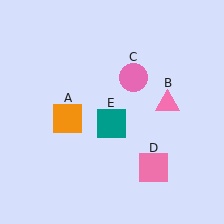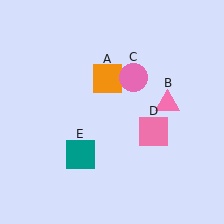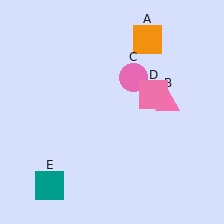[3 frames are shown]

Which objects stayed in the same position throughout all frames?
Pink triangle (object B) and pink circle (object C) remained stationary.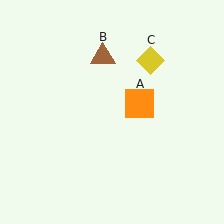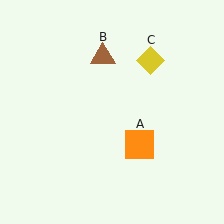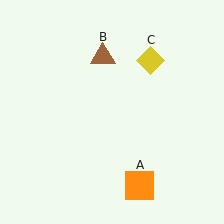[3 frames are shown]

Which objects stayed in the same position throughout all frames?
Brown triangle (object B) and yellow diamond (object C) remained stationary.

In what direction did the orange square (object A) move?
The orange square (object A) moved down.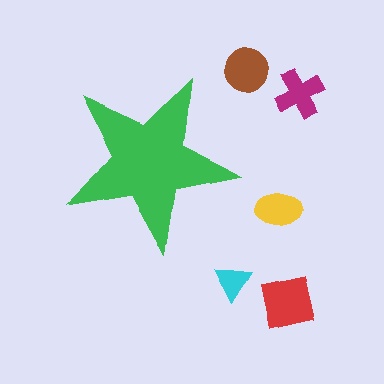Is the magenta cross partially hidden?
No, the magenta cross is fully visible.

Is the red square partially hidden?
No, the red square is fully visible.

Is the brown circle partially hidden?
No, the brown circle is fully visible.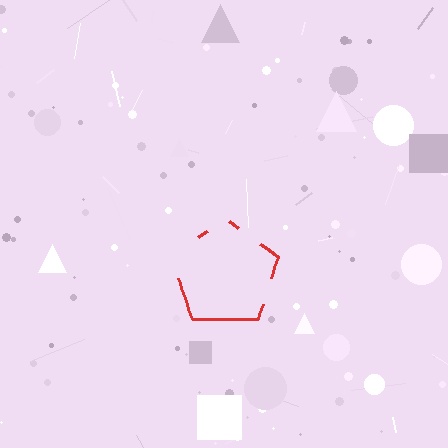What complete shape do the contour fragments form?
The contour fragments form a pentagon.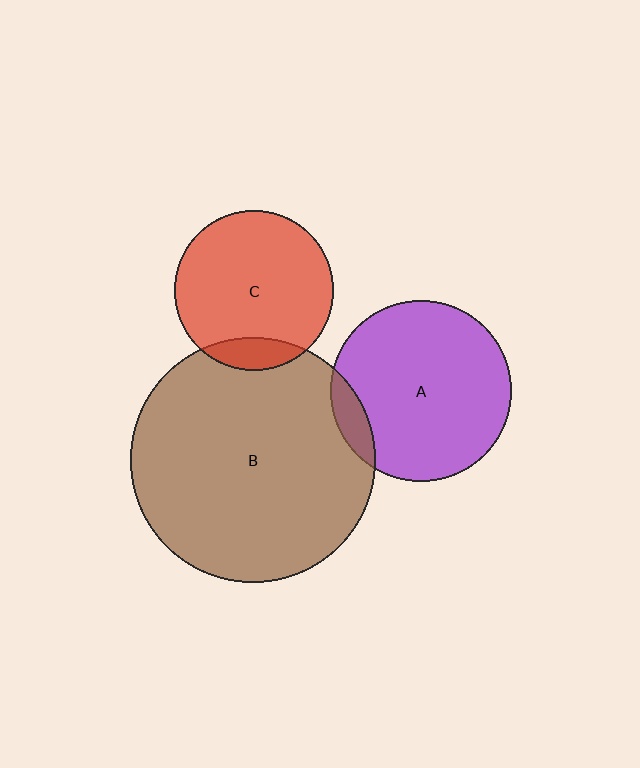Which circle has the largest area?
Circle B (brown).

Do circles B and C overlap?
Yes.